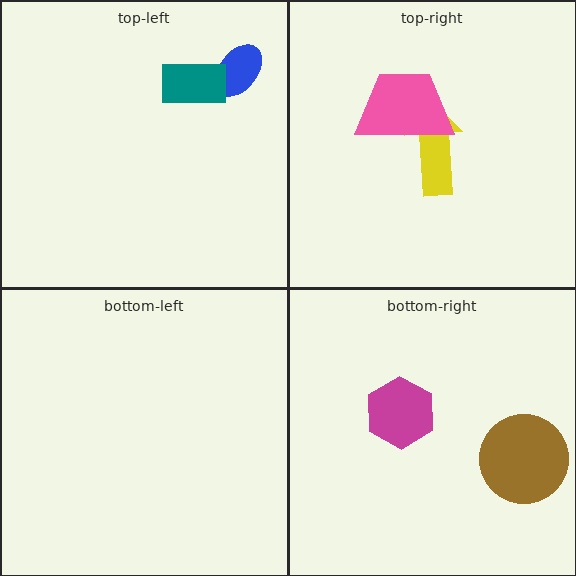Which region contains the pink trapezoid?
The top-right region.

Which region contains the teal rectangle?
The top-left region.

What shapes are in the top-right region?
The yellow arrow, the pink trapezoid.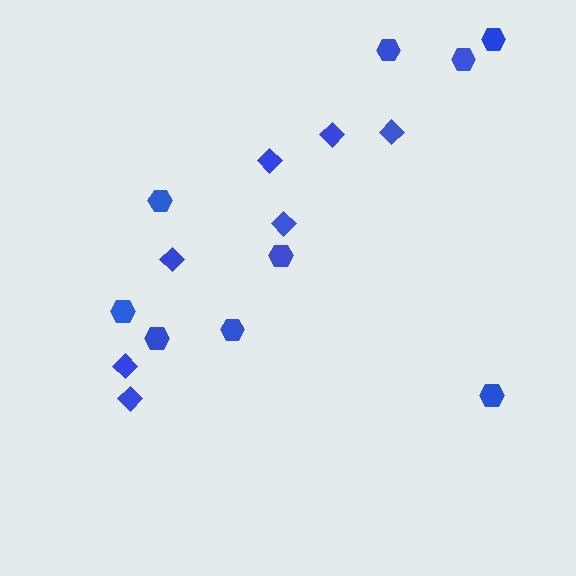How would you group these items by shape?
There are 2 groups: one group of diamonds (7) and one group of hexagons (9).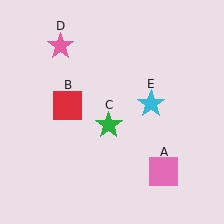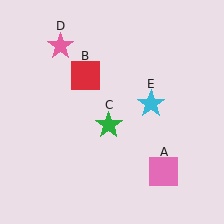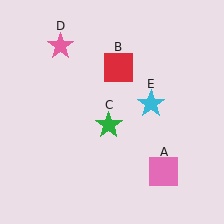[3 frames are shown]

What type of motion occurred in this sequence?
The red square (object B) rotated clockwise around the center of the scene.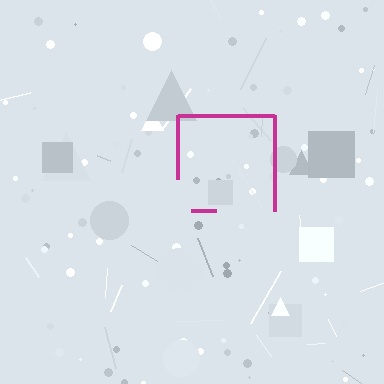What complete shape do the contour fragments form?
The contour fragments form a square.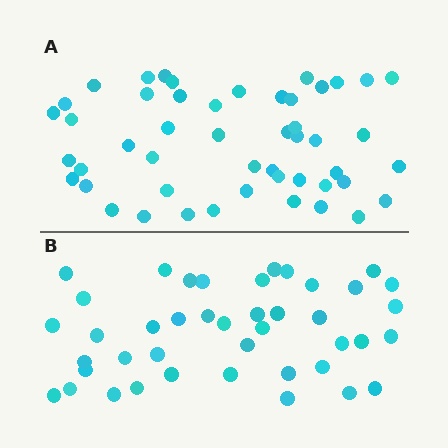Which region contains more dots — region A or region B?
Region A (the top region) has more dots.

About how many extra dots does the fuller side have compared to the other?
Region A has roughly 8 or so more dots than region B.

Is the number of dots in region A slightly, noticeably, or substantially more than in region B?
Region A has only slightly more — the two regions are fairly close. The ratio is roughly 1.2 to 1.